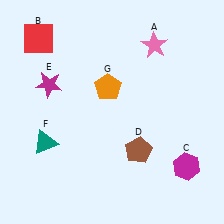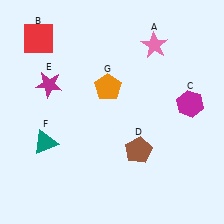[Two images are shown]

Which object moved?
The magenta hexagon (C) moved up.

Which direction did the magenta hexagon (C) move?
The magenta hexagon (C) moved up.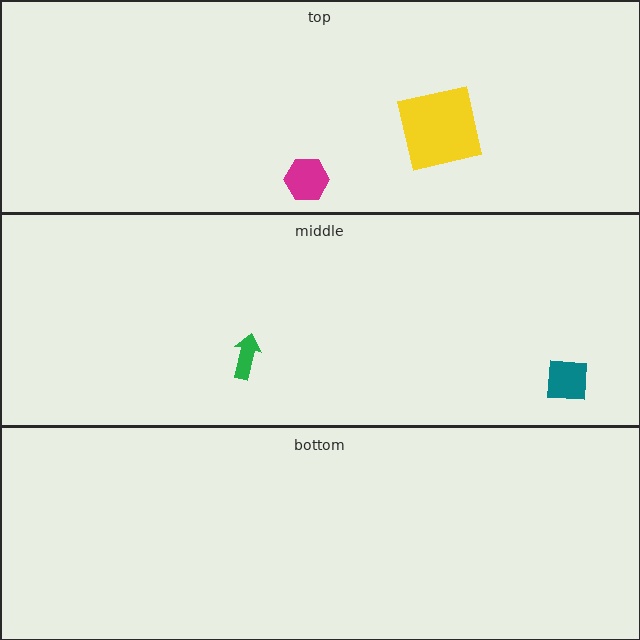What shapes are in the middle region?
The green arrow, the teal square.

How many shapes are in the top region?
2.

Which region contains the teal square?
The middle region.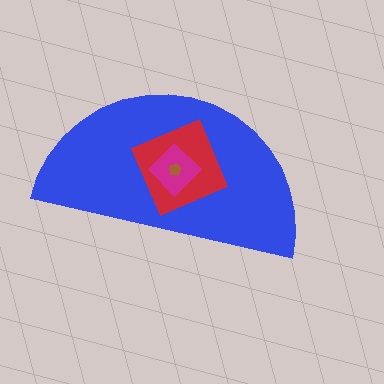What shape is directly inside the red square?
The magenta diamond.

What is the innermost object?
The brown pentagon.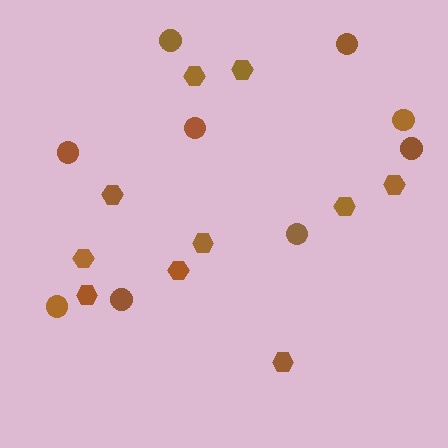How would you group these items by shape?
There are 2 groups: one group of circles (9) and one group of hexagons (10).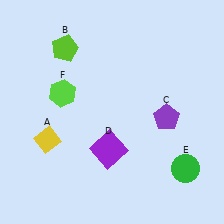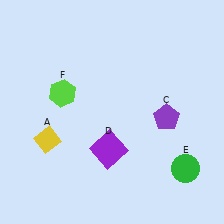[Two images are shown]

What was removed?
The lime pentagon (B) was removed in Image 2.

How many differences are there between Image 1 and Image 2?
There is 1 difference between the two images.